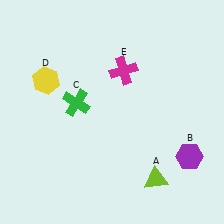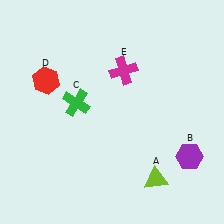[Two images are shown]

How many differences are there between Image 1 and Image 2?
There is 1 difference between the two images.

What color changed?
The hexagon (D) changed from yellow in Image 1 to red in Image 2.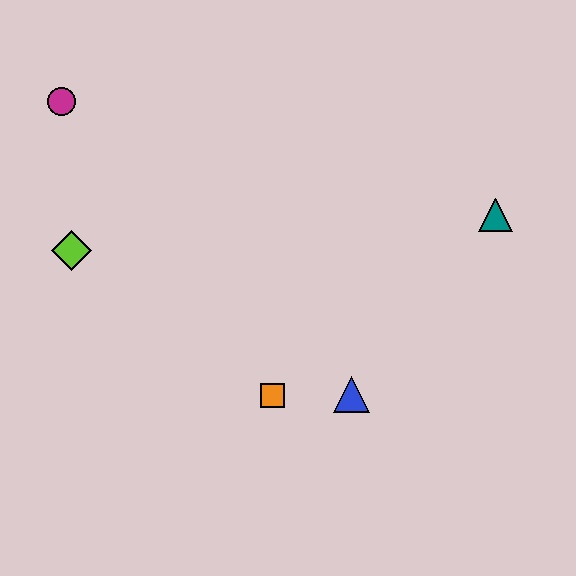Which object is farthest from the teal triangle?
The magenta circle is farthest from the teal triangle.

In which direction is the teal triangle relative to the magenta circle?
The teal triangle is to the right of the magenta circle.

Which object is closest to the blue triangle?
The orange square is closest to the blue triangle.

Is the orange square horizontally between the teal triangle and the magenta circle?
Yes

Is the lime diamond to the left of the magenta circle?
No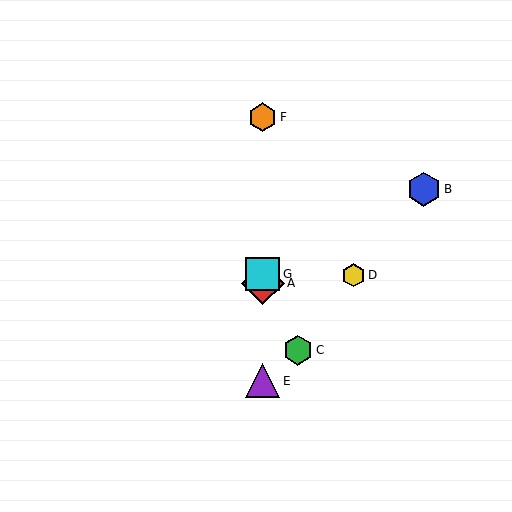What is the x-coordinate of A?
Object A is at x≈263.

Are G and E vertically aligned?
Yes, both are at x≈263.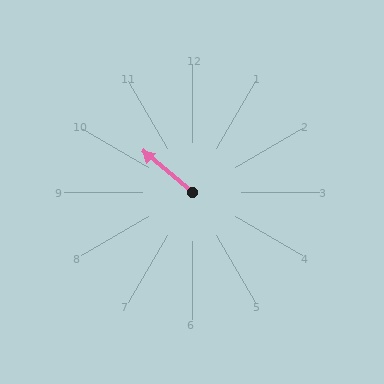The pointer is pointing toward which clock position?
Roughly 10 o'clock.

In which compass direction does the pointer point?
Northwest.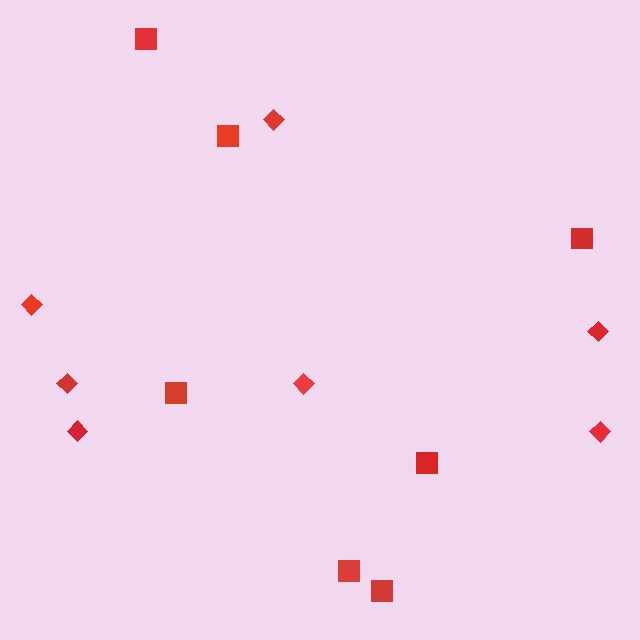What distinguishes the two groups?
There are 2 groups: one group of diamonds (7) and one group of squares (7).